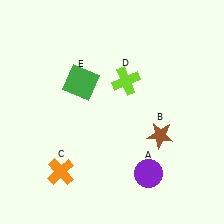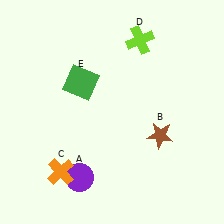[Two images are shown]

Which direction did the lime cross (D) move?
The lime cross (D) moved up.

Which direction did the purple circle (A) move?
The purple circle (A) moved left.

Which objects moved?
The objects that moved are: the purple circle (A), the lime cross (D).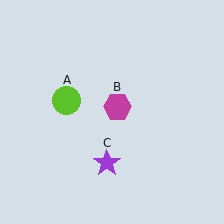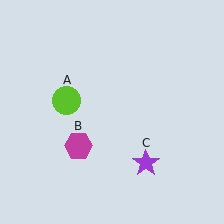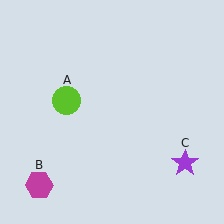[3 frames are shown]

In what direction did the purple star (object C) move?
The purple star (object C) moved right.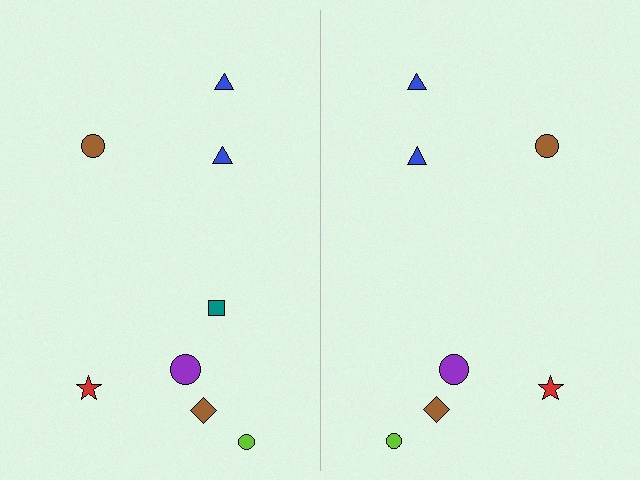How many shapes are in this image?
There are 15 shapes in this image.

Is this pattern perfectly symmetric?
No, the pattern is not perfectly symmetric. A teal square is missing from the right side.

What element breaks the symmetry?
A teal square is missing from the right side.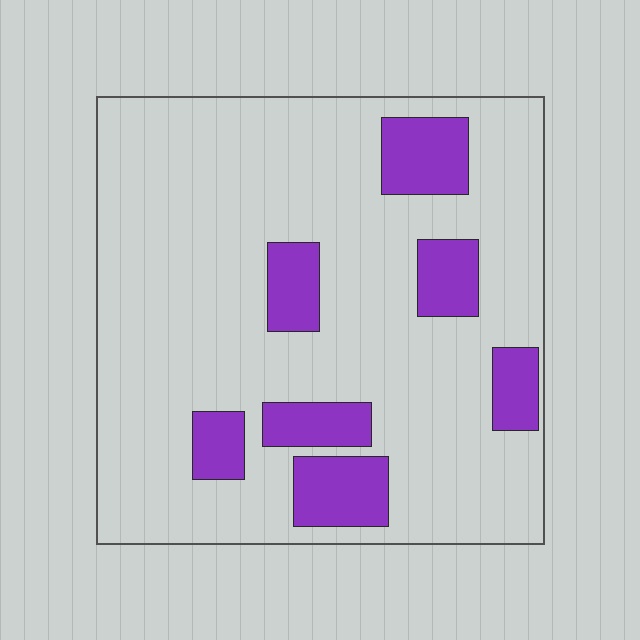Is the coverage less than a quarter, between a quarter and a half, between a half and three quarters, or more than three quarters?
Less than a quarter.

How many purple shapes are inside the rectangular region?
7.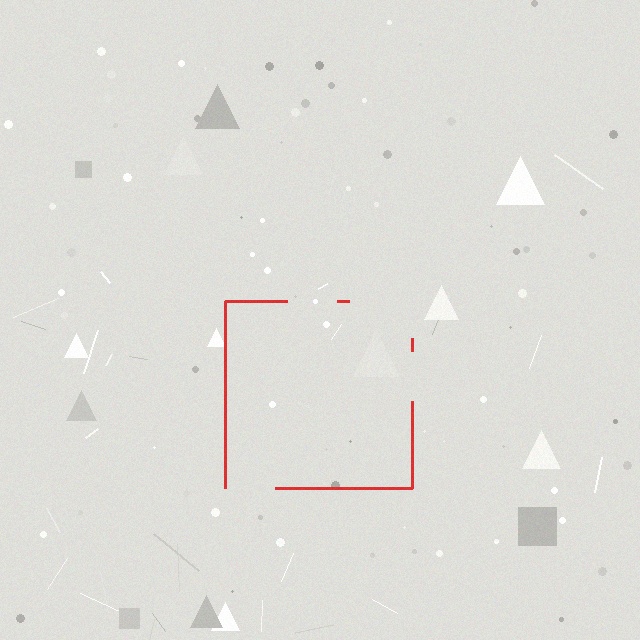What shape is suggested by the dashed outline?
The dashed outline suggests a square.